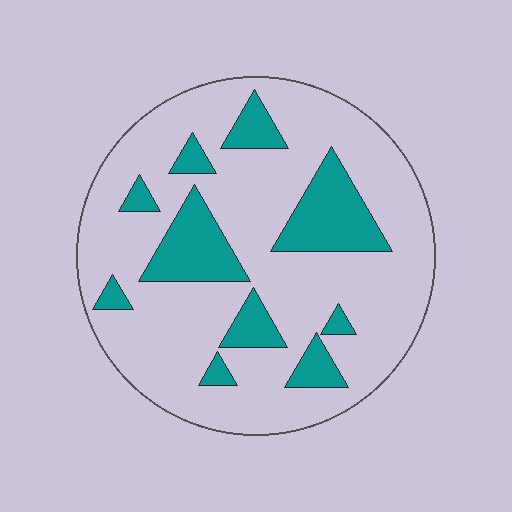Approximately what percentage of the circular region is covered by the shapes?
Approximately 20%.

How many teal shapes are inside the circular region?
10.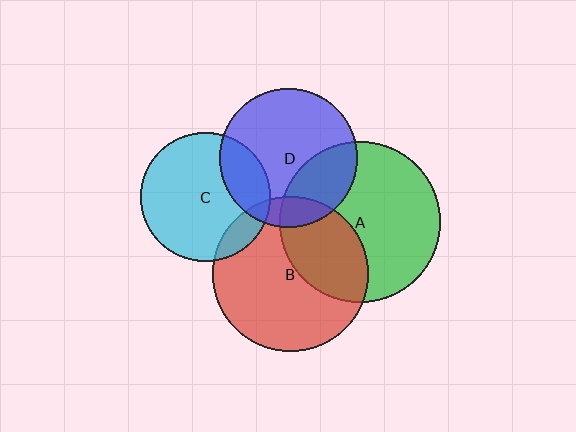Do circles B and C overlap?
Yes.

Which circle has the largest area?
Circle A (green).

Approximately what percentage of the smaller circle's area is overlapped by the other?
Approximately 10%.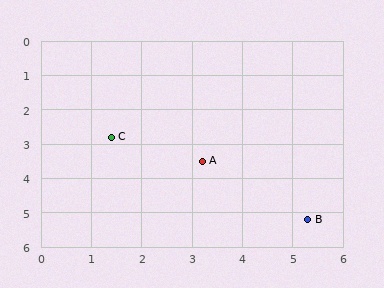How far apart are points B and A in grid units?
Points B and A are about 2.7 grid units apart.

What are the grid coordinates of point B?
Point B is at approximately (5.3, 5.2).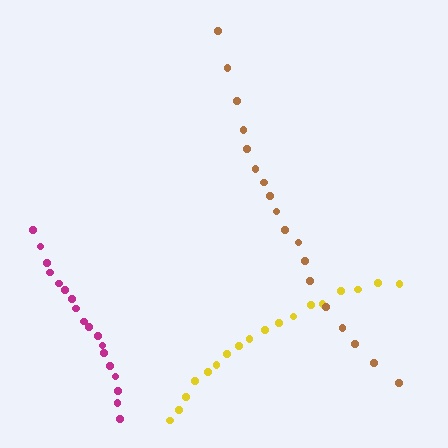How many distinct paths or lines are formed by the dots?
There are 3 distinct paths.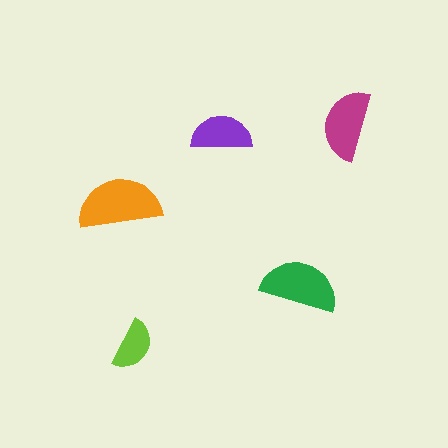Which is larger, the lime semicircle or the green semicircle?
The green one.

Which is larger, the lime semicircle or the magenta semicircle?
The magenta one.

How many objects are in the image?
There are 5 objects in the image.